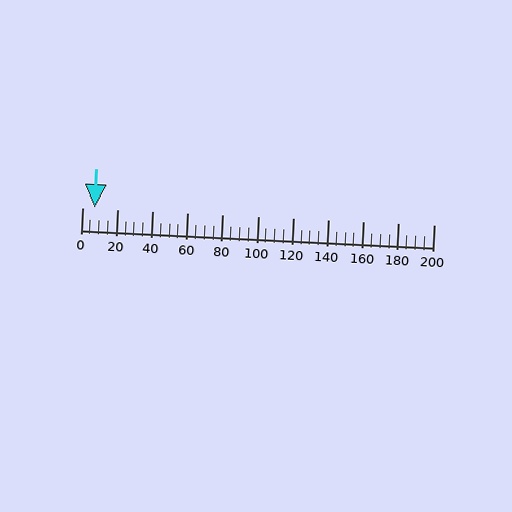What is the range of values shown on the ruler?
The ruler shows values from 0 to 200.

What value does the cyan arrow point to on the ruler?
The cyan arrow points to approximately 7.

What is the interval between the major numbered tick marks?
The major tick marks are spaced 20 units apart.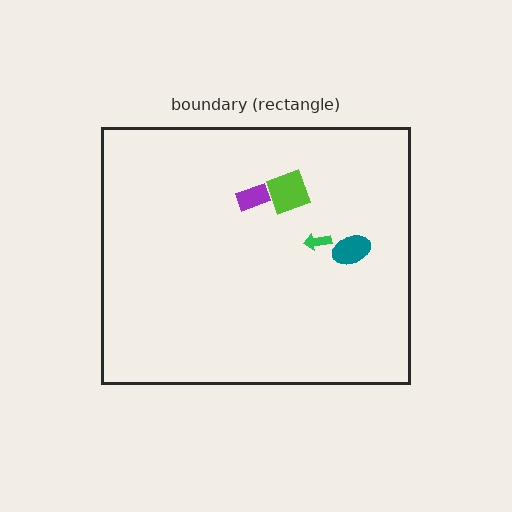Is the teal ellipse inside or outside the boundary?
Inside.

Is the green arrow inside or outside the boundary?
Inside.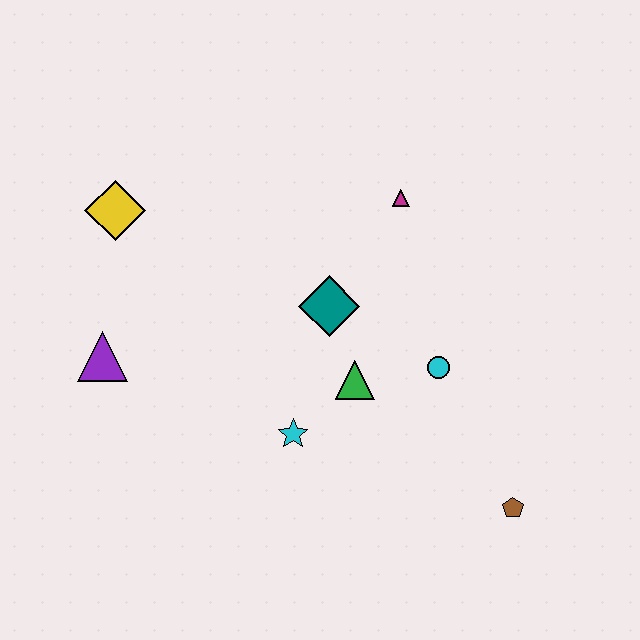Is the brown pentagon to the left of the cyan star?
No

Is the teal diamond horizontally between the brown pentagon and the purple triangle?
Yes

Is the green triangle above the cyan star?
Yes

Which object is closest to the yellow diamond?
The purple triangle is closest to the yellow diamond.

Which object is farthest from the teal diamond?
The brown pentagon is farthest from the teal diamond.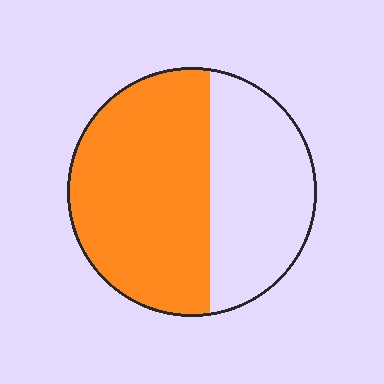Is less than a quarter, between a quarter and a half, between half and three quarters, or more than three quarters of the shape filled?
Between half and three quarters.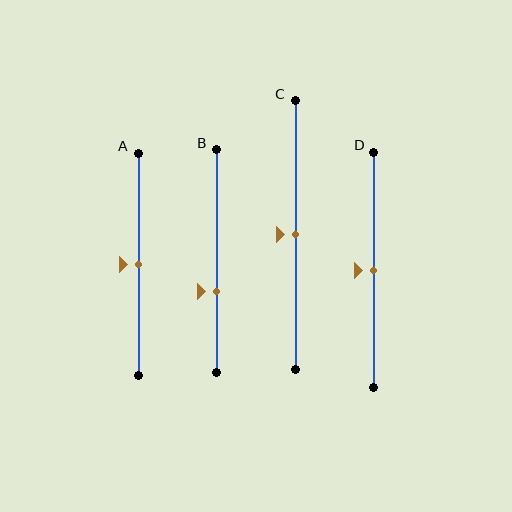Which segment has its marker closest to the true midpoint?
Segment A has its marker closest to the true midpoint.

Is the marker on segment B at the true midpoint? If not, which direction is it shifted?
No, the marker on segment B is shifted downward by about 14% of the segment length.